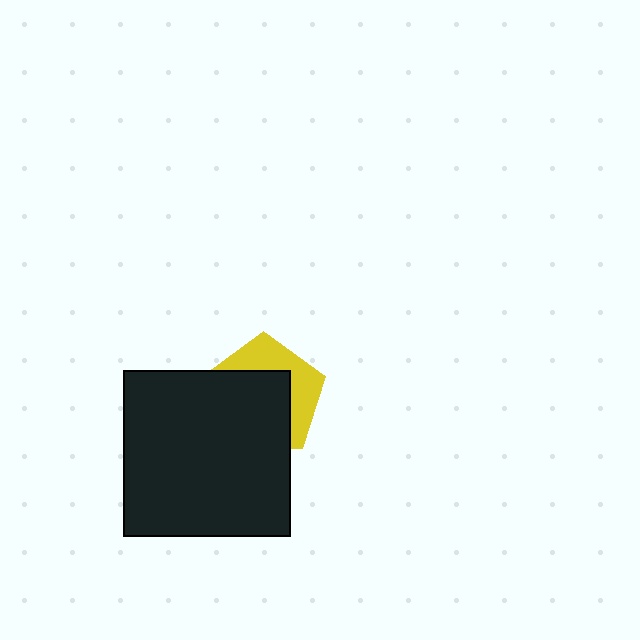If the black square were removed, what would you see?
You would see the complete yellow pentagon.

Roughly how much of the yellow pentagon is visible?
A small part of it is visible (roughly 38%).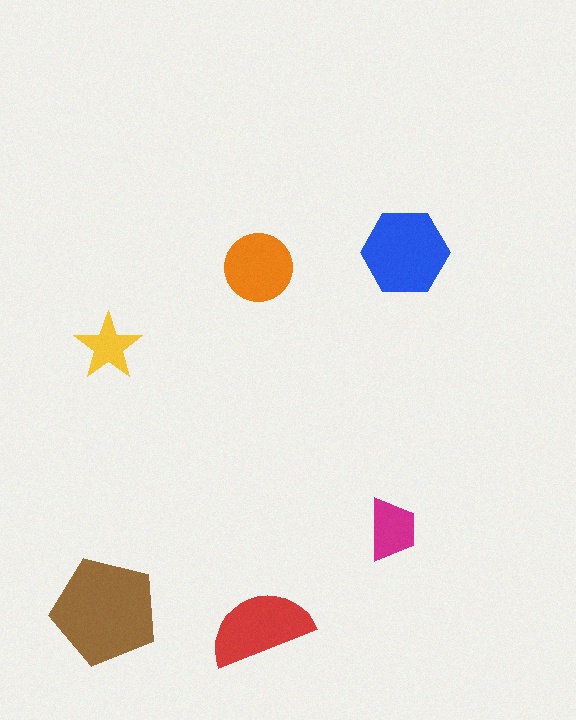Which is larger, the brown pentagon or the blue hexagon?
The brown pentagon.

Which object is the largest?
The brown pentagon.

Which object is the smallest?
The yellow star.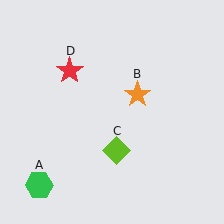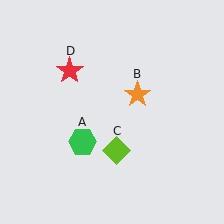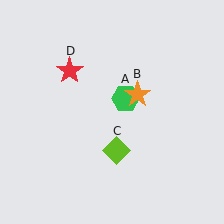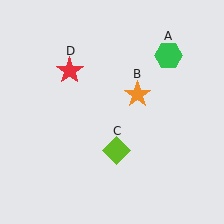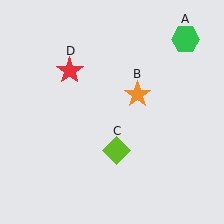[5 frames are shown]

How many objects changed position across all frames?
1 object changed position: green hexagon (object A).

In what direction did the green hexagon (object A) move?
The green hexagon (object A) moved up and to the right.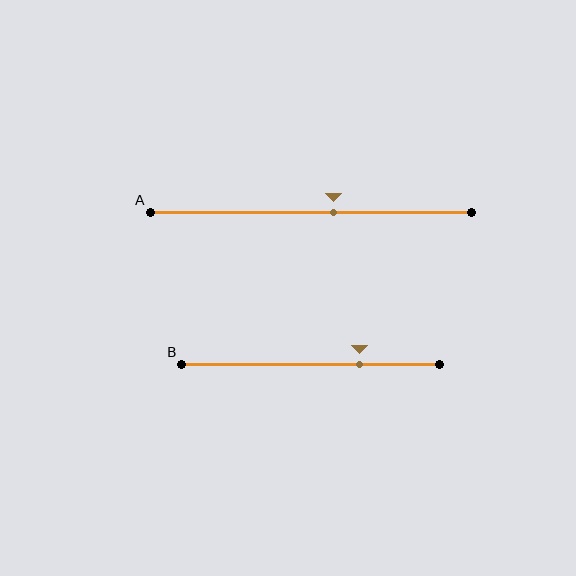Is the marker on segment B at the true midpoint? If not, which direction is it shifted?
No, the marker on segment B is shifted to the right by about 19% of the segment length.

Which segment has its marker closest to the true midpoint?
Segment A has its marker closest to the true midpoint.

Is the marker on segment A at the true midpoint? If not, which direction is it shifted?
No, the marker on segment A is shifted to the right by about 7% of the segment length.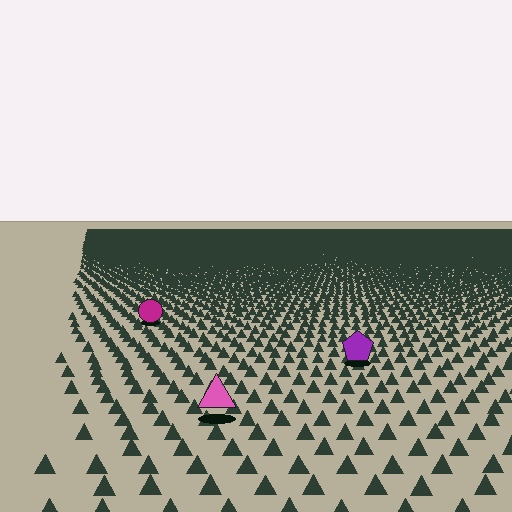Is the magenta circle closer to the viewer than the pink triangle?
No. The pink triangle is closer — you can tell from the texture gradient: the ground texture is coarser near it.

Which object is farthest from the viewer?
The magenta circle is farthest from the viewer. It appears smaller and the ground texture around it is denser.